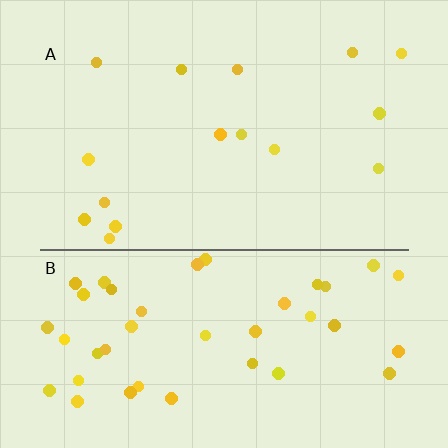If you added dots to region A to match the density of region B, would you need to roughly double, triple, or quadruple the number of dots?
Approximately triple.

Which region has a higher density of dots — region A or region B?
B (the bottom).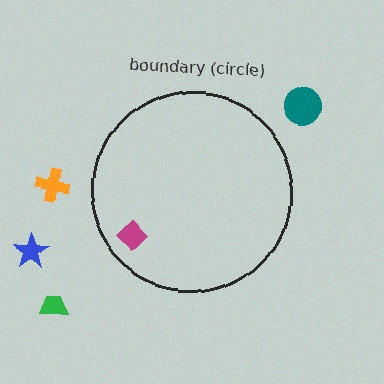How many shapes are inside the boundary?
1 inside, 4 outside.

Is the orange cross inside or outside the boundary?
Outside.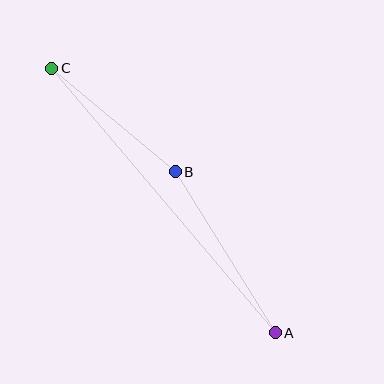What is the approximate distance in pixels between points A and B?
The distance between A and B is approximately 189 pixels.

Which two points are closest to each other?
Points B and C are closest to each other.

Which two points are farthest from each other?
Points A and C are farthest from each other.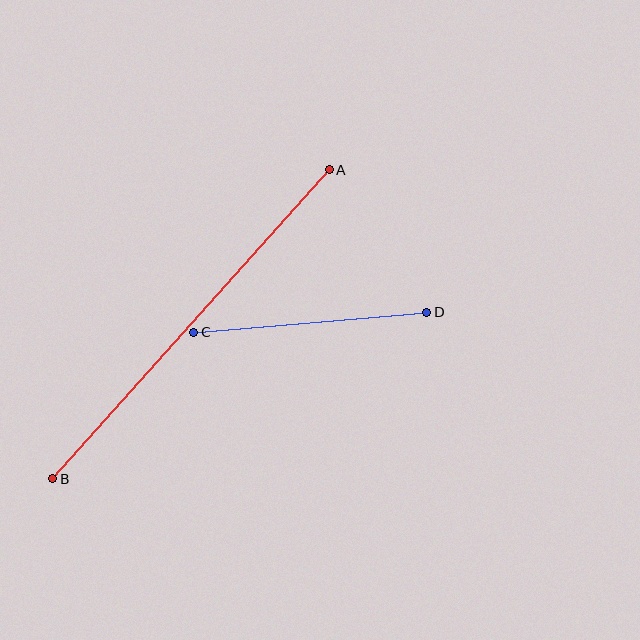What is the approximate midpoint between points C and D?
The midpoint is at approximately (310, 322) pixels.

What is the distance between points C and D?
The distance is approximately 234 pixels.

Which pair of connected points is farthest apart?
Points A and B are farthest apart.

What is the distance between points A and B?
The distance is approximately 415 pixels.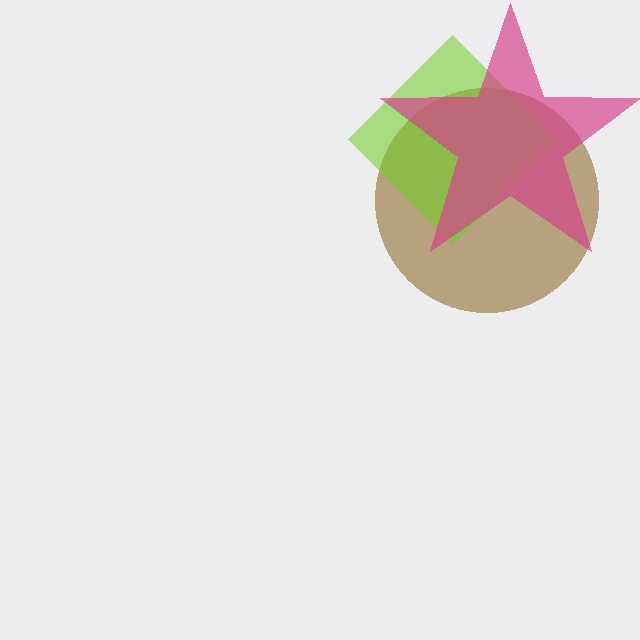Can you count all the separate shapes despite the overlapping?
Yes, there are 3 separate shapes.